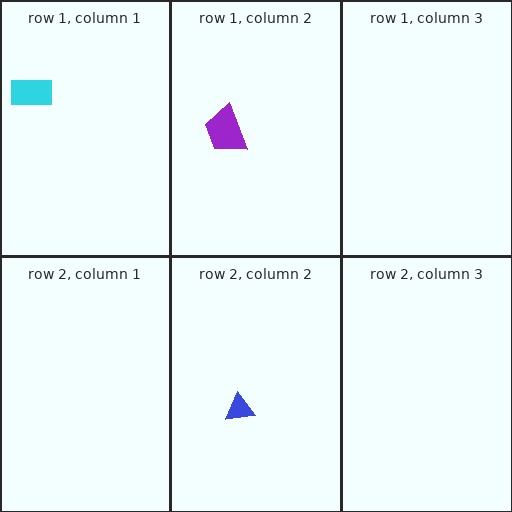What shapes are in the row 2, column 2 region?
The blue triangle.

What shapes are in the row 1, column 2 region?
The purple trapezoid.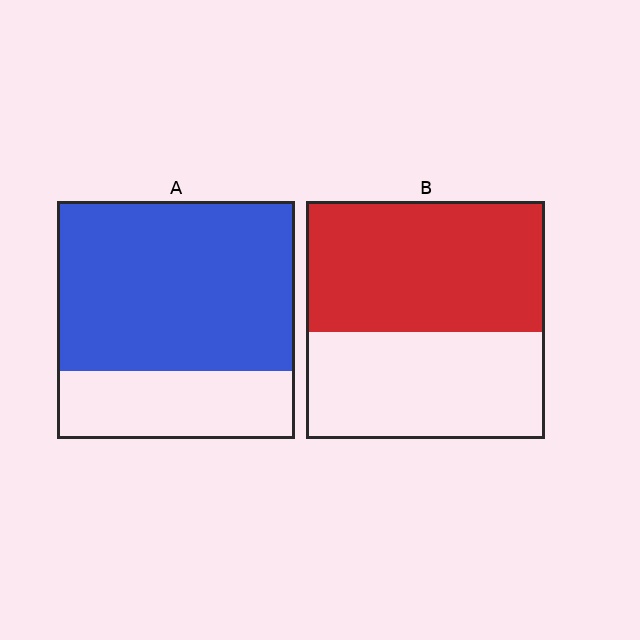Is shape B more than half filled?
Yes.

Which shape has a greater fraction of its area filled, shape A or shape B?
Shape A.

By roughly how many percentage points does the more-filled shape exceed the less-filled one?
By roughly 15 percentage points (A over B).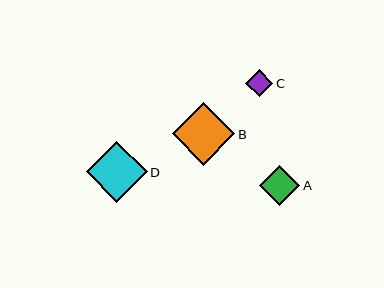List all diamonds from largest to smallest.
From largest to smallest: B, D, A, C.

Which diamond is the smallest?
Diamond C is the smallest with a size of approximately 27 pixels.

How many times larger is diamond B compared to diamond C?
Diamond B is approximately 2.3 times the size of diamond C.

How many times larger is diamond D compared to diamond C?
Diamond D is approximately 2.3 times the size of diamond C.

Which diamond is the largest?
Diamond B is the largest with a size of approximately 63 pixels.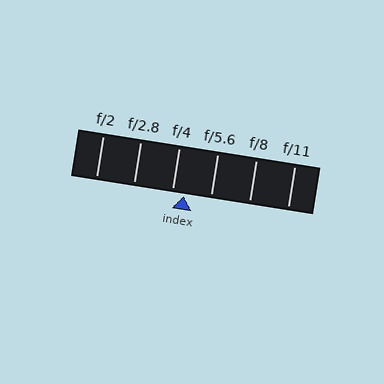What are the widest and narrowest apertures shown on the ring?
The widest aperture shown is f/2 and the narrowest is f/11.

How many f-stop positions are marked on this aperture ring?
There are 6 f-stop positions marked.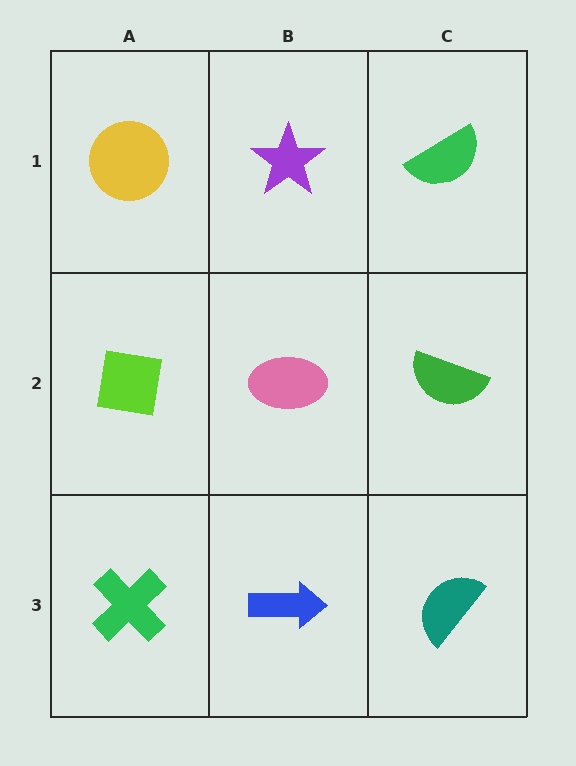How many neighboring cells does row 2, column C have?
3.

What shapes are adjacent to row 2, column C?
A green semicircle (row 1, column C), a teal semicircle (row 3, column C), a pink ellipse (row 2, column B).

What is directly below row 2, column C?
A teal semicircle.